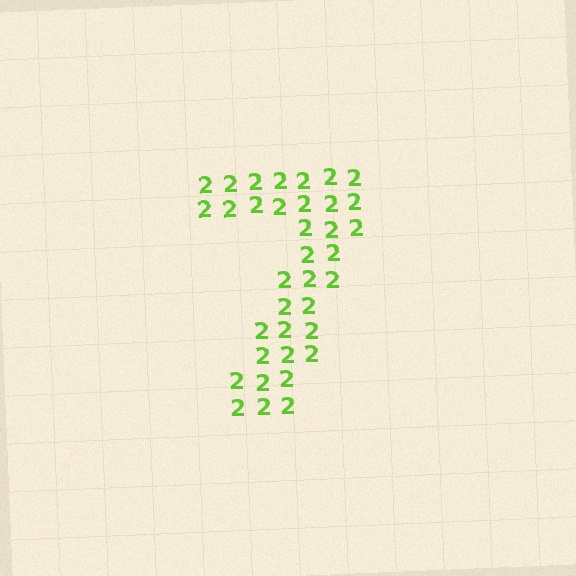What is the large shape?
The large shape is the digit 7.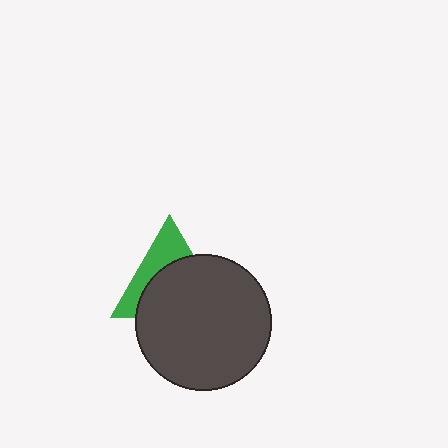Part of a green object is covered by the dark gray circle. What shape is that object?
It is a triangle.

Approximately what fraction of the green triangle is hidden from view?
Roughly 62% of the green triangle is hidden behind the dark gray circle.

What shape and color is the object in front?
The object in front is a dark gray circle.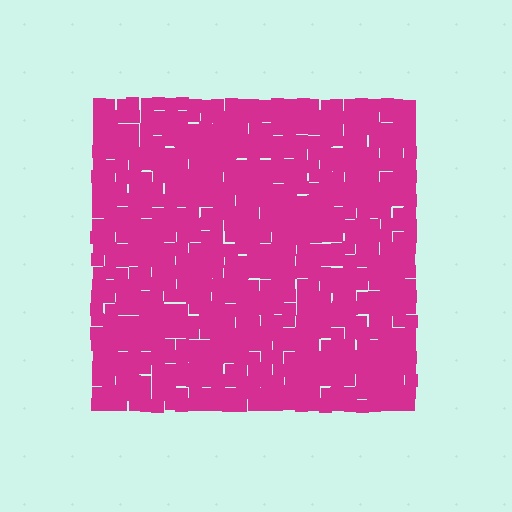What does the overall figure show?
The overall figure shows a square.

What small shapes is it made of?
It is made of small squares.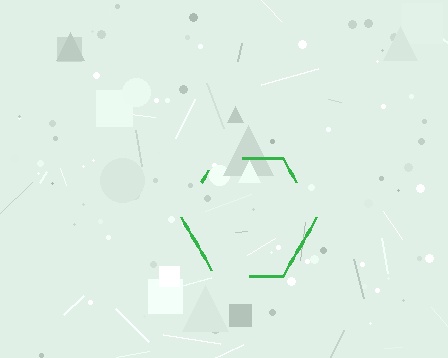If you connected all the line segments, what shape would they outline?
They would outline a hexagon.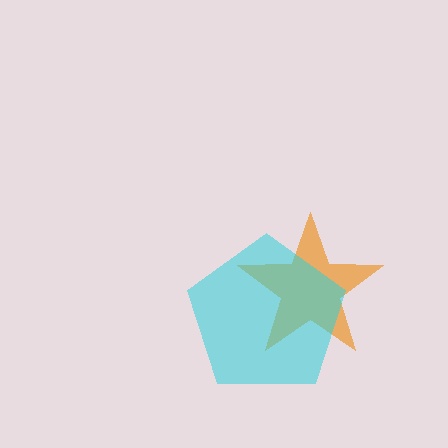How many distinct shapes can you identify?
There are 2 distinct shapes: an orange star, a cyan pentagon.